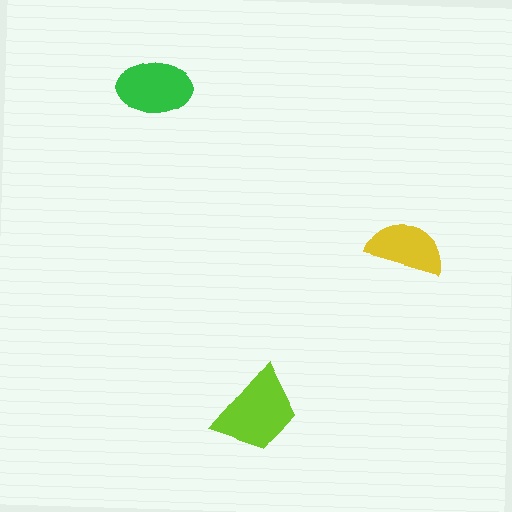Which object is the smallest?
The yellow semicircle.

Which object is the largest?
The lime trapezoid.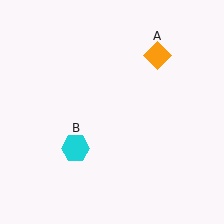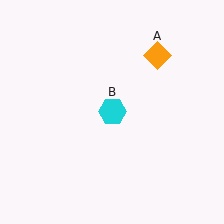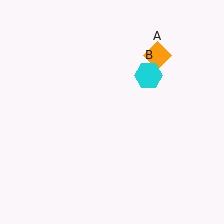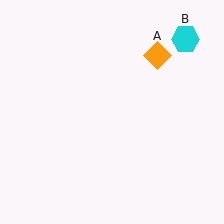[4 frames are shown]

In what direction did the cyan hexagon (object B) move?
The cyan hexagon (object B) moved up and to the right.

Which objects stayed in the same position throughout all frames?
Orange diamond (object A) remained stationary.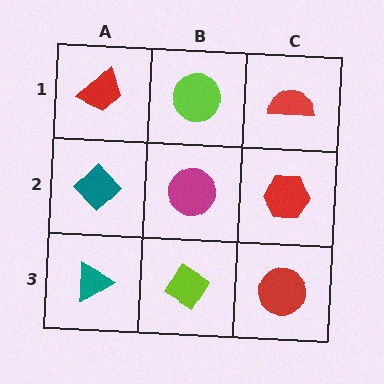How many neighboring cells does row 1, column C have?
2.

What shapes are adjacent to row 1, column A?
A teal diamond (row 2, column A), a lime circle (row 1, column B).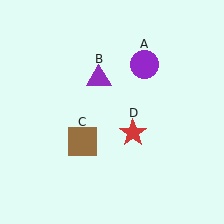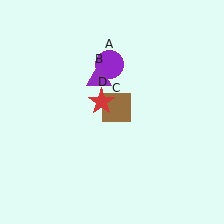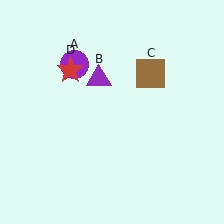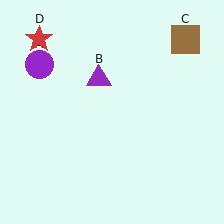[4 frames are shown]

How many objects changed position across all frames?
3 objects changed position: purple circle (object A), brown square (object C), red star (object D).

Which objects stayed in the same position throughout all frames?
Purple triangle (object B) remained stationary.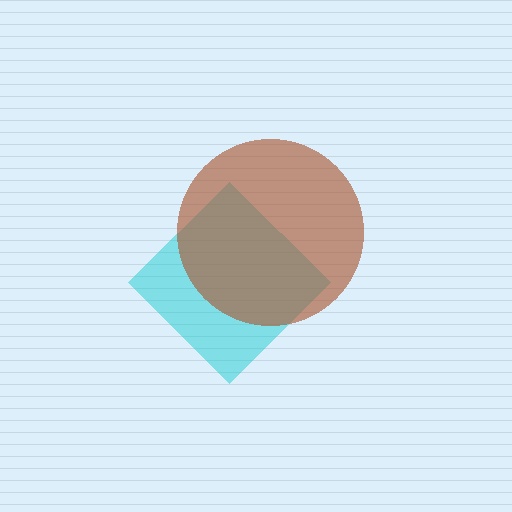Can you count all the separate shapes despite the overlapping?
Yes, there are 2 separate shapes.